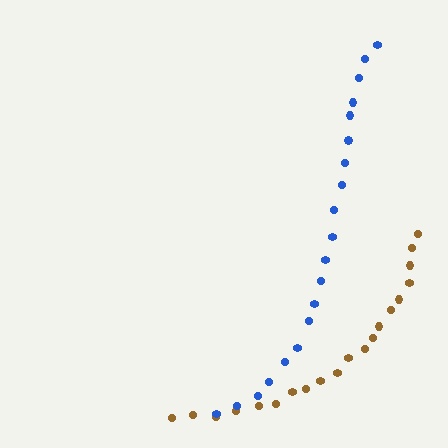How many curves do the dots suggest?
There are 2 distinct paths.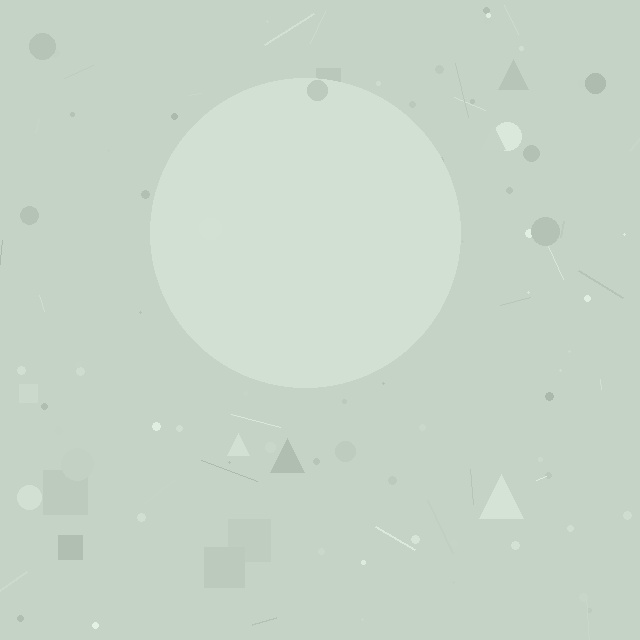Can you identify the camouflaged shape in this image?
The camouflaged shape is a circle.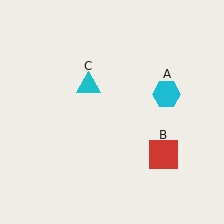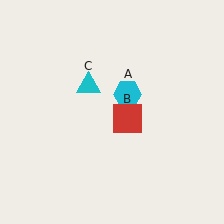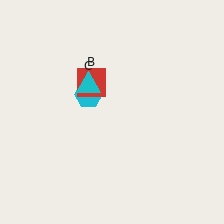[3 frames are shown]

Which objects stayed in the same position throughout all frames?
Cyan triangle (object C) remained stationary.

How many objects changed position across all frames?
2 objects changed position: cyan hexagon (object A), red square (object B).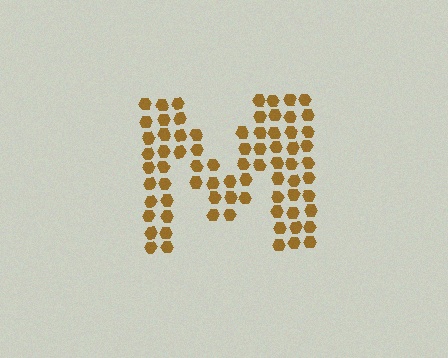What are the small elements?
The small elements are hexagons.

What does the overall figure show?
The overall figure shows the letter M.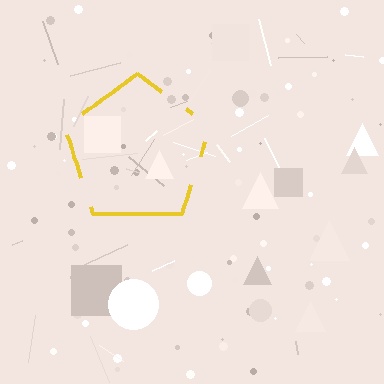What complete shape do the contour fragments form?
The contour fragments form a pentagon.